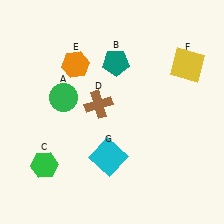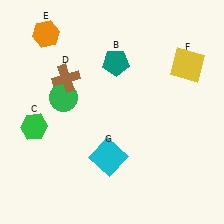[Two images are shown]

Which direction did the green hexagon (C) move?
The green hexagon (C) moved up.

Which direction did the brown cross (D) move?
The brown cross (D) moved left.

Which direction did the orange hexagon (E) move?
The orange hexagon (E) moved up.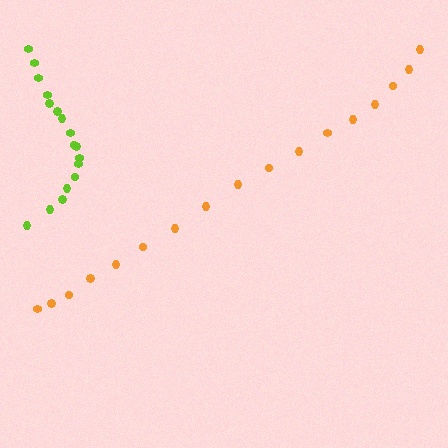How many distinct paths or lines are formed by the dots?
There are 2 distinct paths.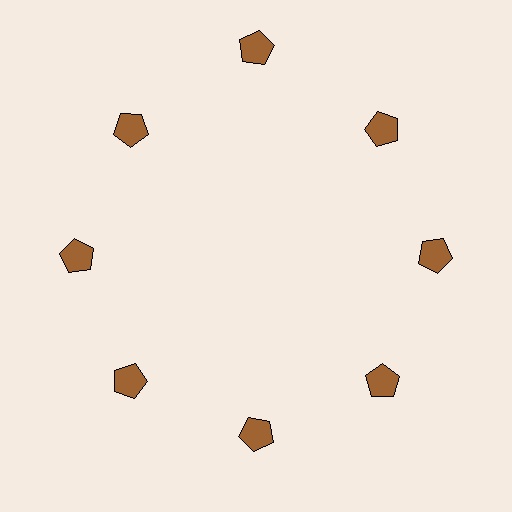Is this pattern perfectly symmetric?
No. The 8 brown pentagons are arranged in a ring, but one element near the 12 o'clock position is pushed outward from the center, breaking the 8-fold rotational symmetry.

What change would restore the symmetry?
The symmetry would be restored by moving it inward, back onto the ring so that all 8 pentagons sit at equal angles and equal distance from the center.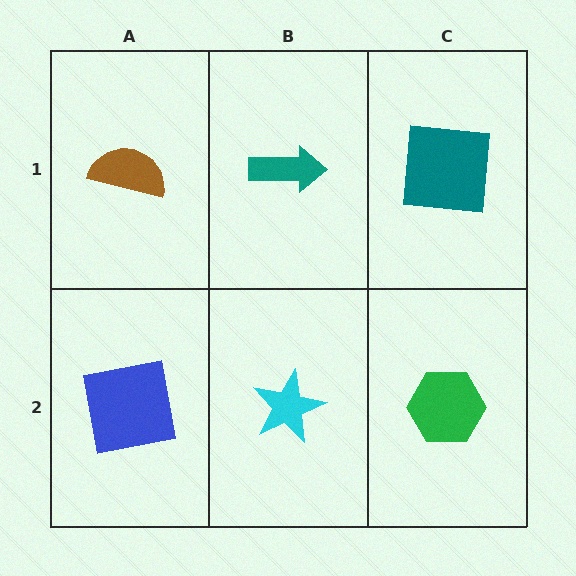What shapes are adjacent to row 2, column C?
A teal square (row 1, column C), a cyan star (row 2, column B).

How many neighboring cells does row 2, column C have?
2.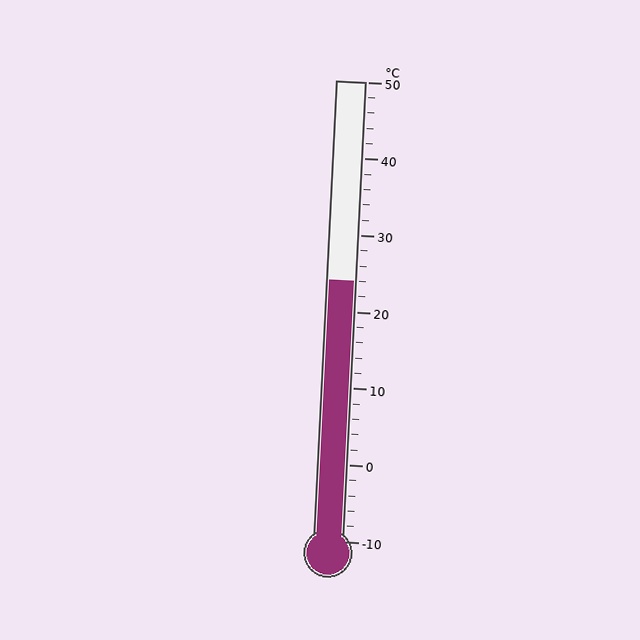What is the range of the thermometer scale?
The thermometer scale ranges from -10°C to 50°C.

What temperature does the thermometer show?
The thermometer shows approximately 24°C.